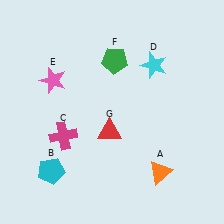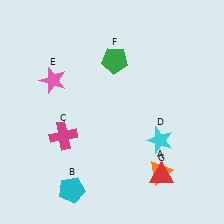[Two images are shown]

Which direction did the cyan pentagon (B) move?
The cyan pentagon (B) moved right.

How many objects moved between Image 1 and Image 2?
3 objects moved between the two images.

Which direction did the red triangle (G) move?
The red triangle (G) moved right.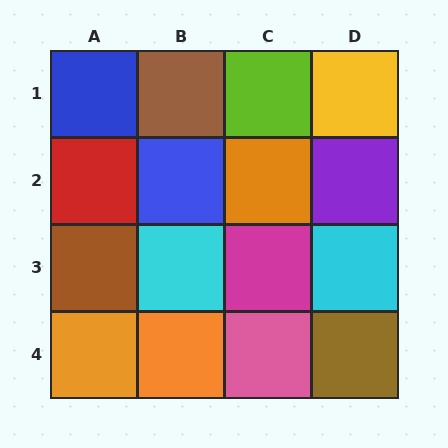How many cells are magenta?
1 cell is magenta.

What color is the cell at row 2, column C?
Orange.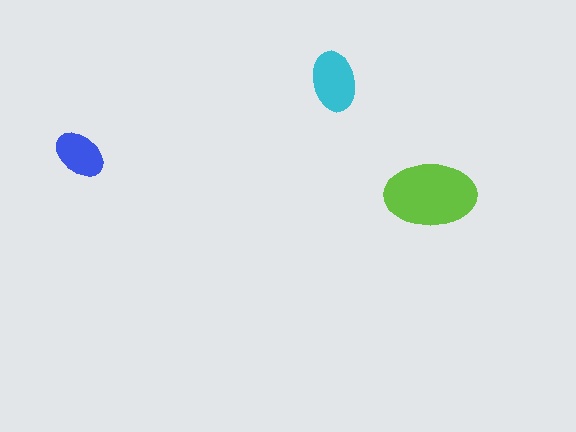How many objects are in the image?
There are 3 objects in the image.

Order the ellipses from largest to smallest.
the lime one, the cyan one, the blue one.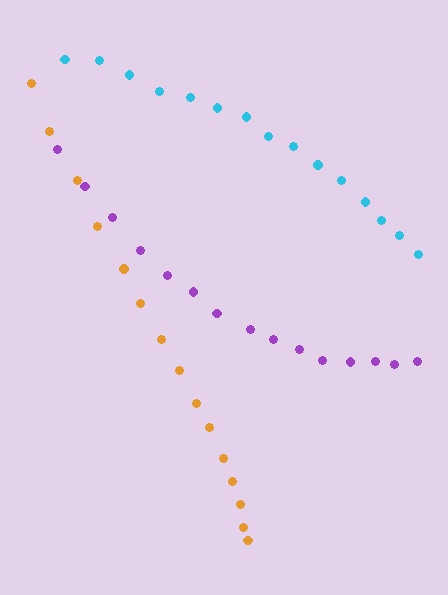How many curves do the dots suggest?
There are 3 distinct paths.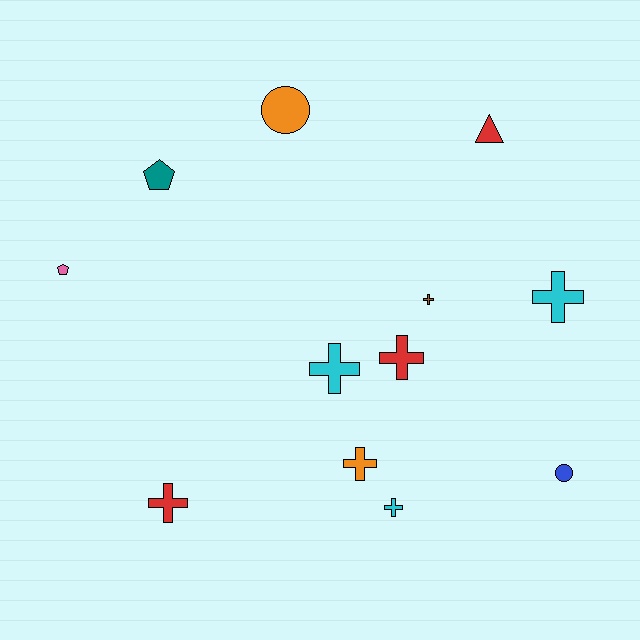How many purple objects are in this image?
There are no purple objects.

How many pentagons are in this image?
There are 2 pentagons.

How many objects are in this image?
There are 12 objects.